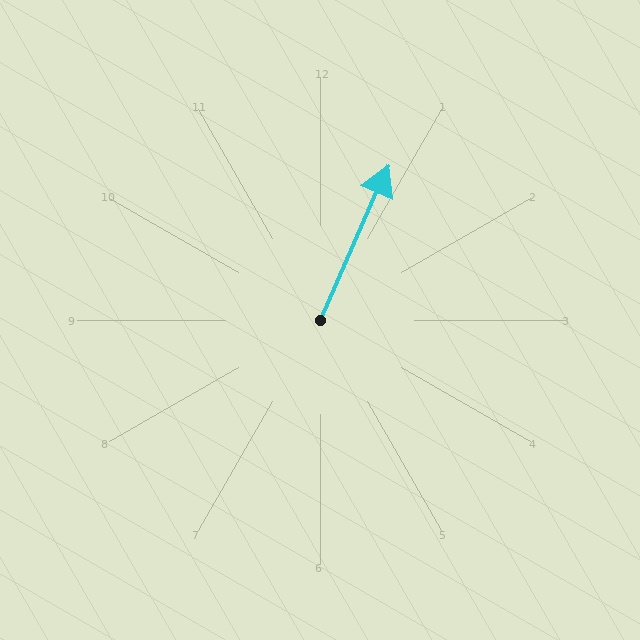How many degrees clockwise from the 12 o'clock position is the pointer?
Approximately 24 degrees.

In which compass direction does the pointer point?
Northeast.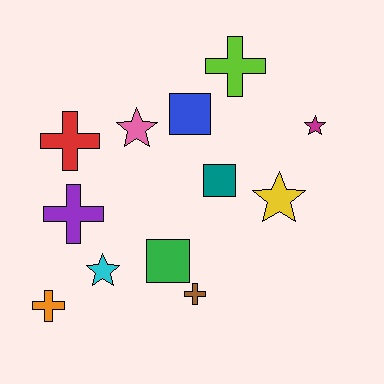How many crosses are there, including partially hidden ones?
There are 5 crosses.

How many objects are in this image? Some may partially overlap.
There are 12 objects.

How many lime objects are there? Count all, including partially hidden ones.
There is 1 lime object.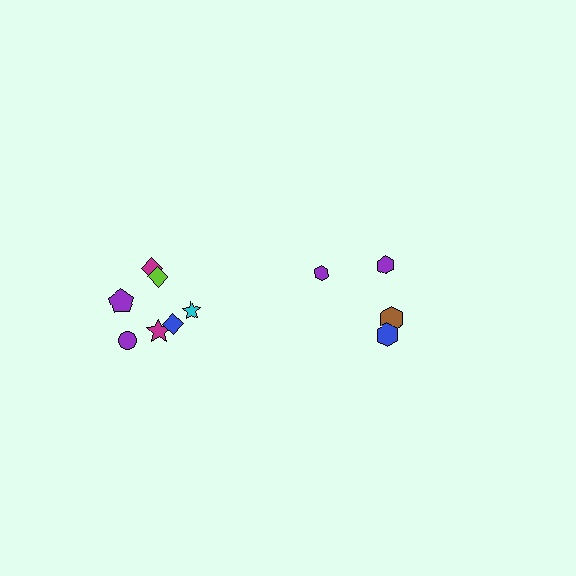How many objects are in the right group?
There are 4 objects.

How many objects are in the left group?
There are 7 objects.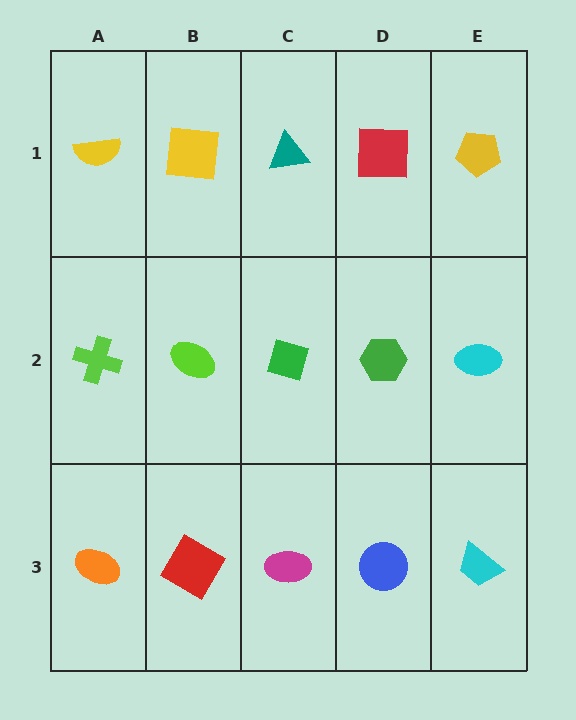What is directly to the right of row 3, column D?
A cyan trapezoid.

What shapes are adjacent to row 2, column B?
A yellow square (row 1, column B), a red diamond (row 3, column B), a lime cross (row 2, column A), a green diamond (row 2, column C).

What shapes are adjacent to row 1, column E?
A cyan ellipse (row 2, column E), a red square (row 1, column D).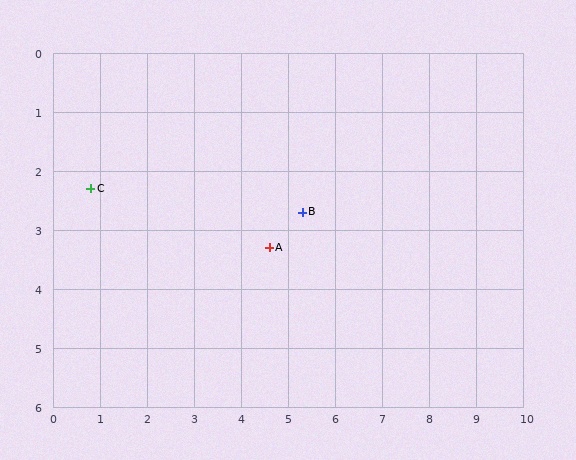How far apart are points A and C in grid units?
Points A and C are about 3.9 grid units apart.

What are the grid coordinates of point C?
Point C is at approximately (0.8, 2.3).